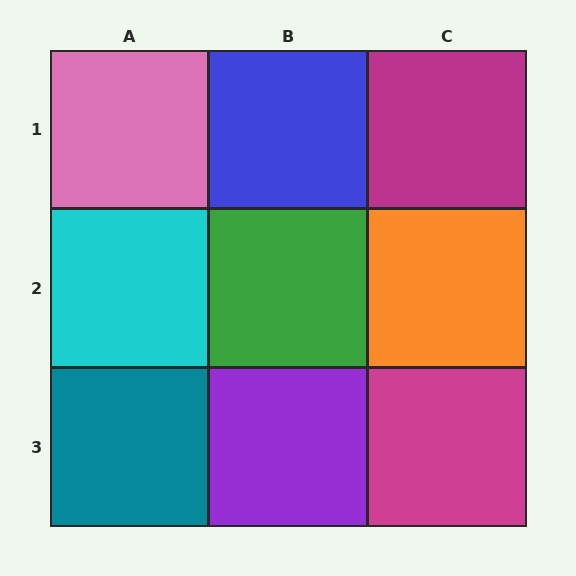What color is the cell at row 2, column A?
Cyan.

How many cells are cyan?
1 cell is cyan.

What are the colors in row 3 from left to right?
Teal, purple, magenta.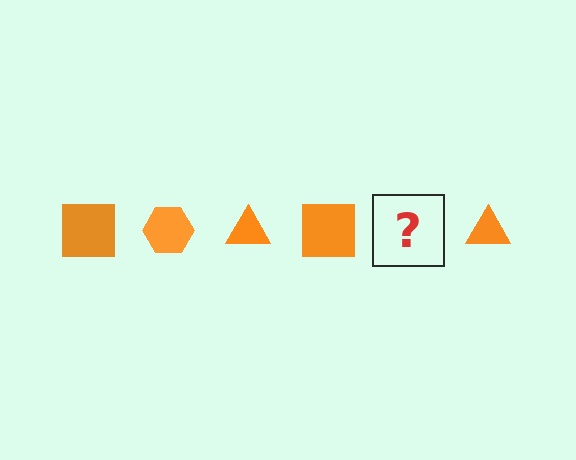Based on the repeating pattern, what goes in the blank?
The blank should be an orange hexagon.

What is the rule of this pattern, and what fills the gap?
The rule is that the pattern cycles through square, hexagon, triangle shapes in orange. The gap should be filled with an orange hexagon.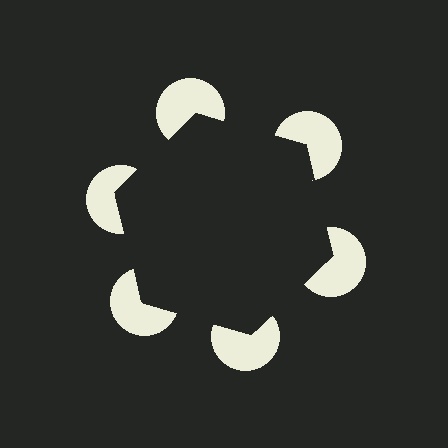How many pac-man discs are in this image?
There are 6 — one at each vertex of the illusory hexagon.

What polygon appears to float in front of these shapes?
An illusory hexagon — its edges are inferred from the aligned wedge cuts in the pac-man discs, not physically drawn.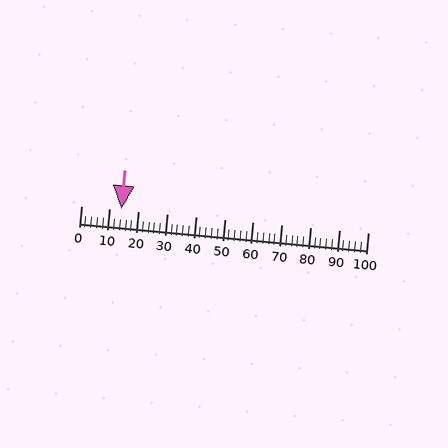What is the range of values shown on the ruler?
The ruler shows values from 0 to 100.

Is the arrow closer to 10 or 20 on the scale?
The arrow is closer to 10.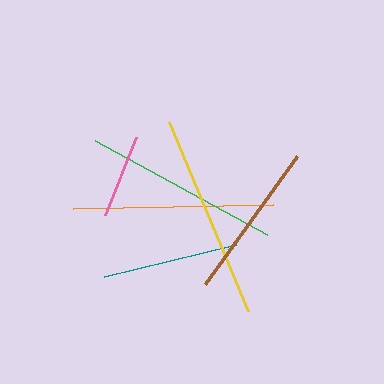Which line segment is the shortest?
The pink line is the shortest at approximately 83 pixels.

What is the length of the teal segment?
The teal segment is approximately 135 pixels long.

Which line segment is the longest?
The yellow line is the longest at approximately 205 pixels.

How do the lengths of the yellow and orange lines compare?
The yellow and orange lines are approximately the same length.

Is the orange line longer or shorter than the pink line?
The orange line is longer than the pink line.